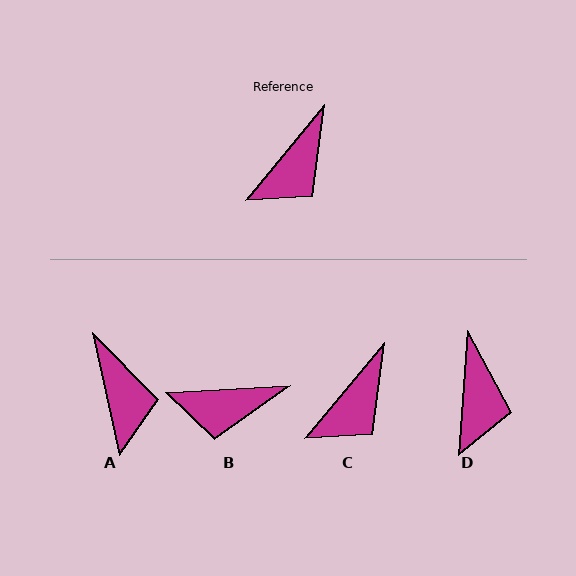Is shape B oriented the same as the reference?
No, it is off by about 47 degrees.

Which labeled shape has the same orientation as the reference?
C.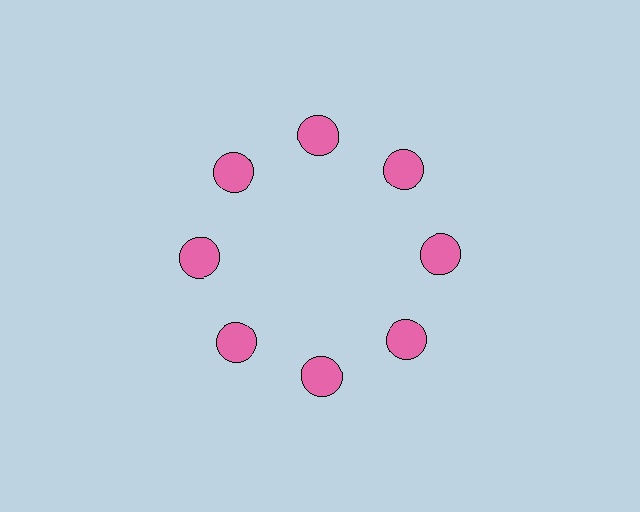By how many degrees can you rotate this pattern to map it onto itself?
The pattern maps onto itself every 45 degrees of rotation.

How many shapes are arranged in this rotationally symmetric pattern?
There are 8 shapes, arranged in 8 groups of 1.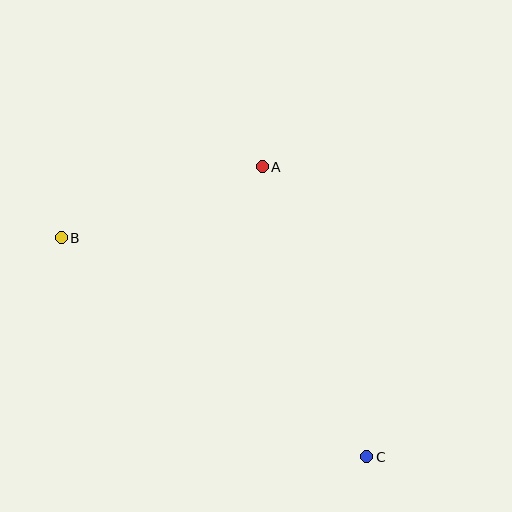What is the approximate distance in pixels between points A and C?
The distance between A and C is approximately 308 pixels.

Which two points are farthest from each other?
Points B and C are farthest from each other.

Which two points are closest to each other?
Points A and B are closest to each other.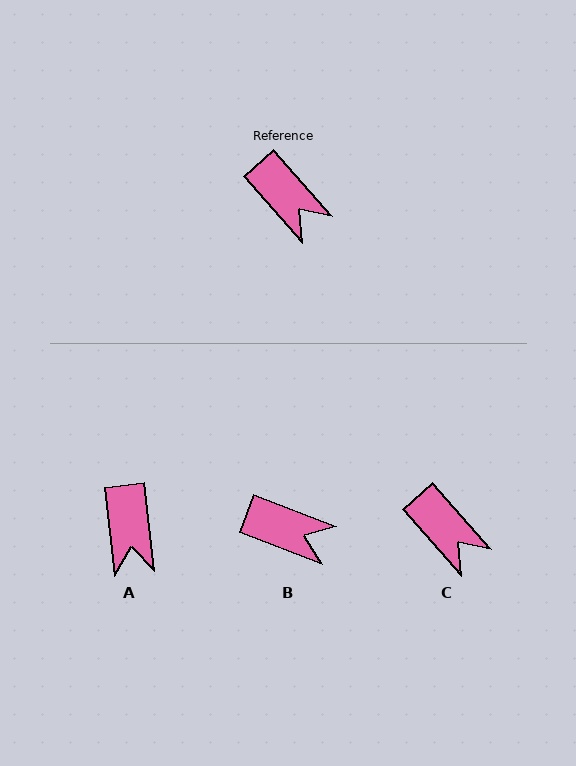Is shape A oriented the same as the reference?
No, it is off by about 35 degrees.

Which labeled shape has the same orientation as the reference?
C.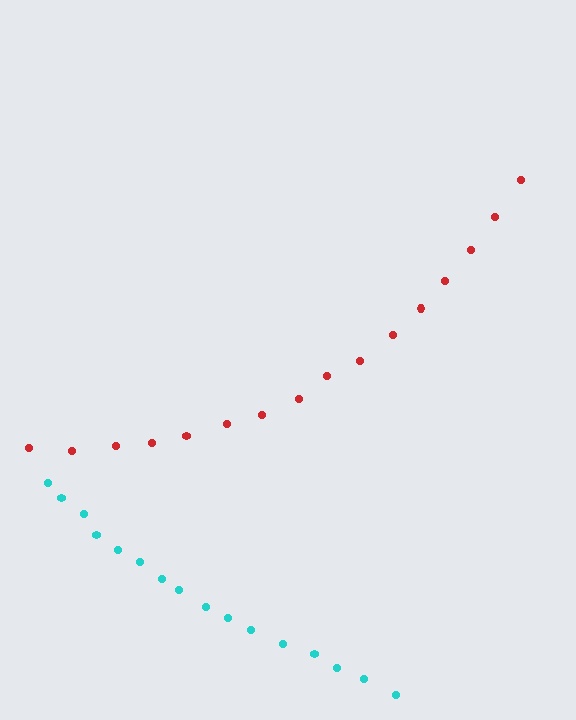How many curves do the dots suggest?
There are 2 distinct paths.